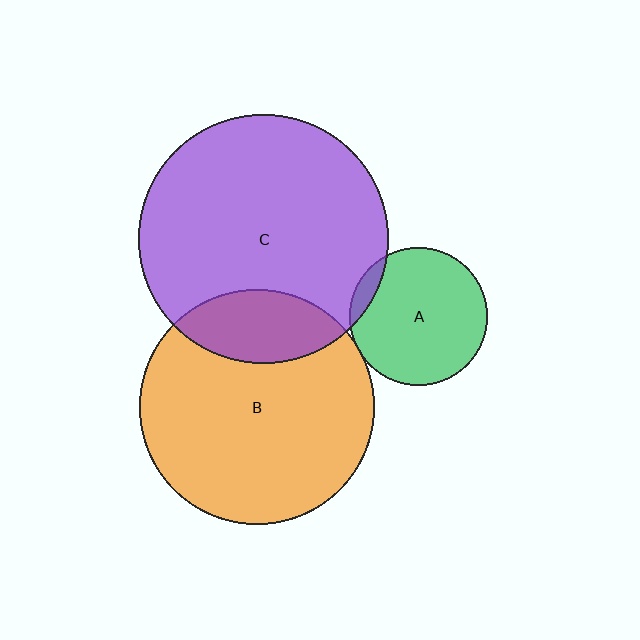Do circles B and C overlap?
Yes.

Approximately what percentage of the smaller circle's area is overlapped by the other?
Approximately 20%.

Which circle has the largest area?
Circle C (purple).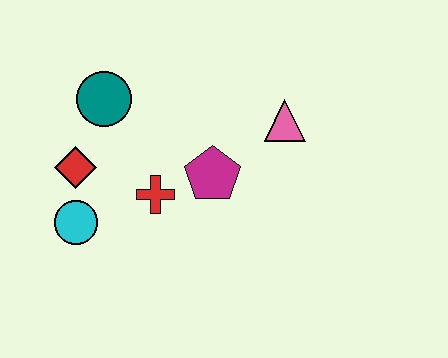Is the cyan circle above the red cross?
No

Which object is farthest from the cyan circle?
The pink triangle is farthest from the cyan circle.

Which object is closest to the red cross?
The magenta pentagon is closest to the red cross.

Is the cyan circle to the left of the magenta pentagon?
Yes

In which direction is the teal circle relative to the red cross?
The teal circle is above the red cross.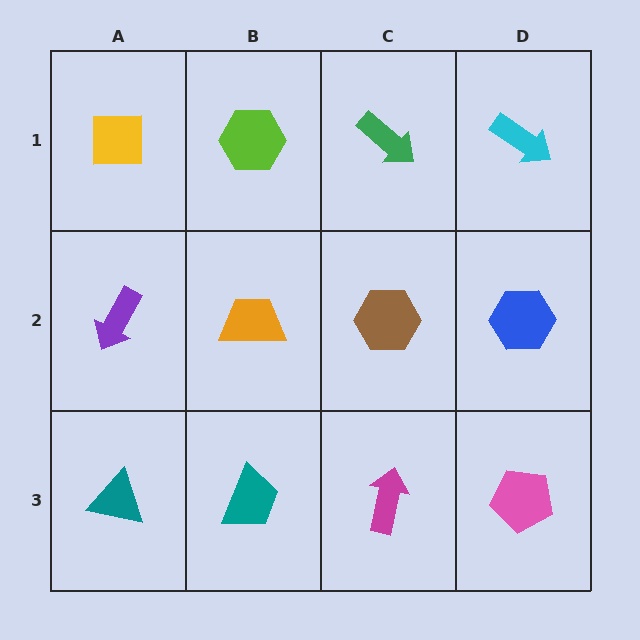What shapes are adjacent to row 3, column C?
A brown hexagon (row 2, column C), a teal trapezoid (row 3, column B), a pink pentagon (row 3, column D).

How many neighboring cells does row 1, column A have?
2.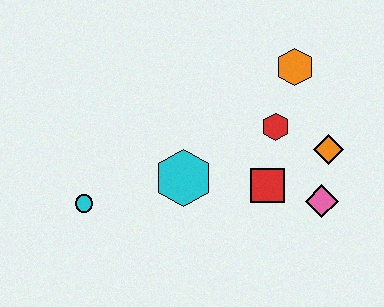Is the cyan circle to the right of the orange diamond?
No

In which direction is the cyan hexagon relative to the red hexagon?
The cyan hexagon is to the left of the red hexagon.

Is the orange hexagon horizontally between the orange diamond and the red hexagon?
Yes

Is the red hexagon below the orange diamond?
No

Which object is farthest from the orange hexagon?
The cyan circle is farthest from the orange hexagon.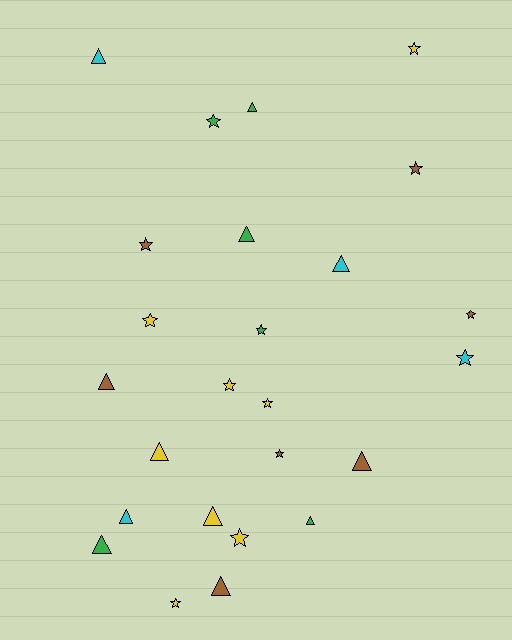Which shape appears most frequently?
Star, with 13 objects.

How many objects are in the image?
There are 25 objects.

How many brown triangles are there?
There are 3 brown triangles.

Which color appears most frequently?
Yellow, with 8 objects.